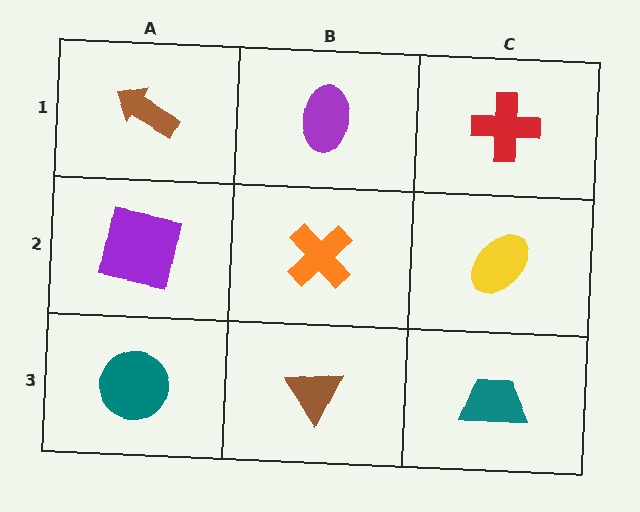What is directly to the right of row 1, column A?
A purple ellipse.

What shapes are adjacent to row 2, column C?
A red cross (row 1, column C), a teal trapezoid (row 3, column C), an orange cross (row 2, column B).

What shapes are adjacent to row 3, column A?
A purple square (row 2, column A), a brown triangle (row 3, column B).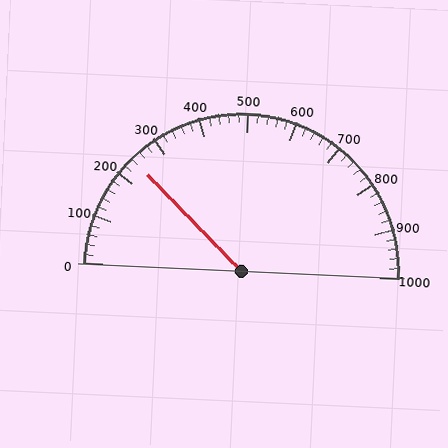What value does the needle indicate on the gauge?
The needle indicates approximately 240.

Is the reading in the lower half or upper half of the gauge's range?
The reading is in the lower half of the range (0 to 1000).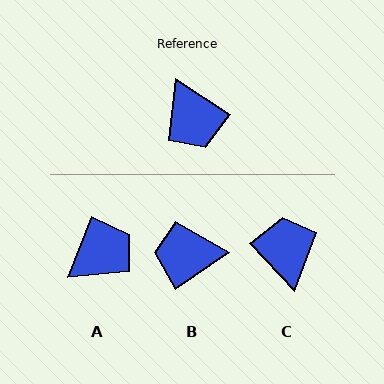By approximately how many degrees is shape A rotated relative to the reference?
Approximately 102 degrees counter-clockwise.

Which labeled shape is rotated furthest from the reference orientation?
C, about 166 degrees away.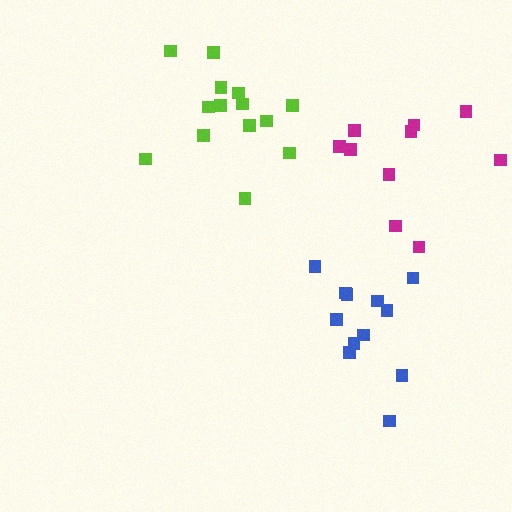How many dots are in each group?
Group 1: 14 dots, Group 2: 12 dots, Group 3: 10 dots (36 total).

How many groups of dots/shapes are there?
There are 3 groups.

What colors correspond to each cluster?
The clusters are colored: lime, blue, magenta.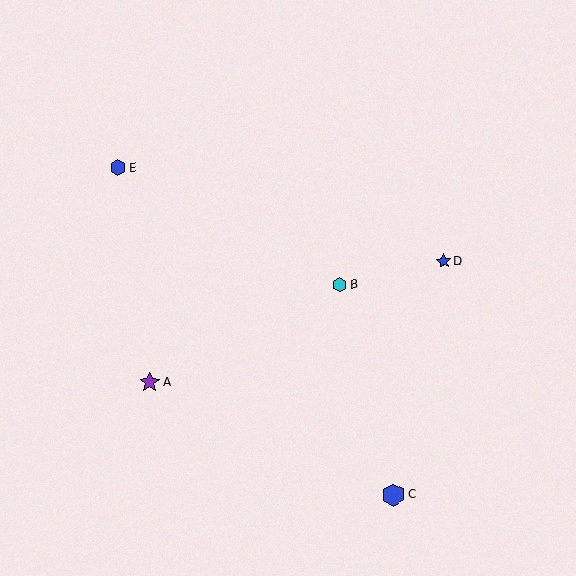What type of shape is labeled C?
Shape C is a blue hexagon.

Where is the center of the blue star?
The center of the blue star is at (444, 262).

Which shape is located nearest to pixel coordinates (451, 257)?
The blue star (labeled D) at (444, 262) is nearest to that location.